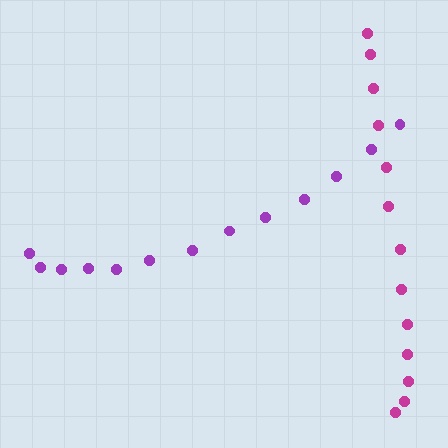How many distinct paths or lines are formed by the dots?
There are 2 distinct paths.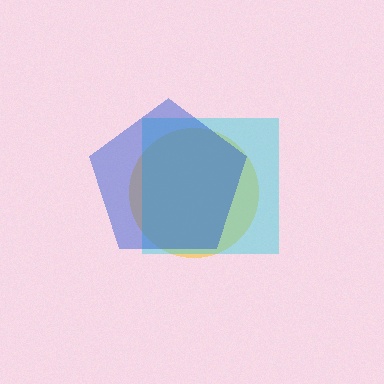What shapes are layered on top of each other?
The layered shapes are: a yellow circle, a cyan square, a blue pentagon.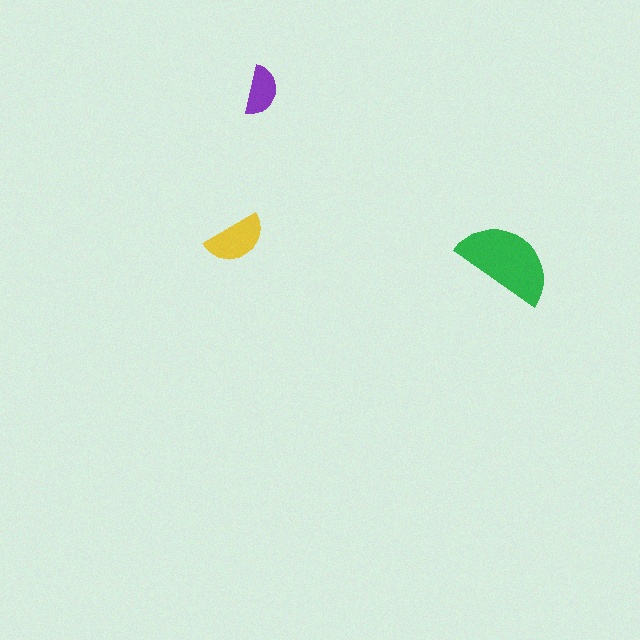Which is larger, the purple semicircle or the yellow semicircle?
The yellow one.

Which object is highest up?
The purple semicircle is topmost.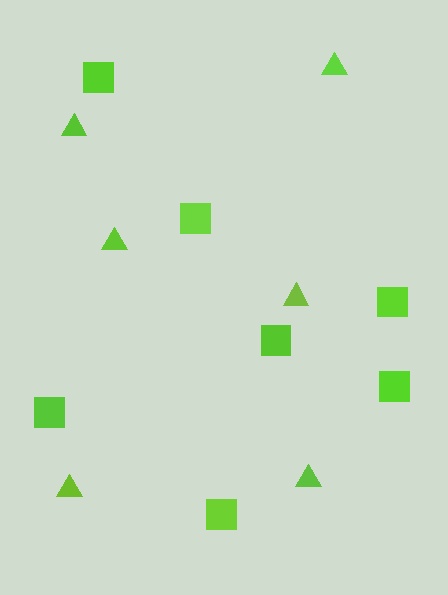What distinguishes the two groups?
There are 2 groups: one group of squares (7) and one group of triangles (6).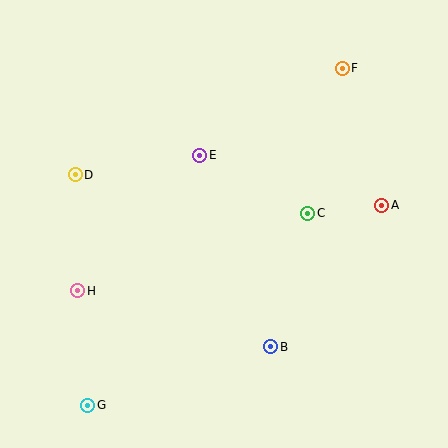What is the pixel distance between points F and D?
The distance between F and D is 288 pixels.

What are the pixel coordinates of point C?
Point C is at (308, 213).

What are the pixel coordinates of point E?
Point E is at (200, 155).